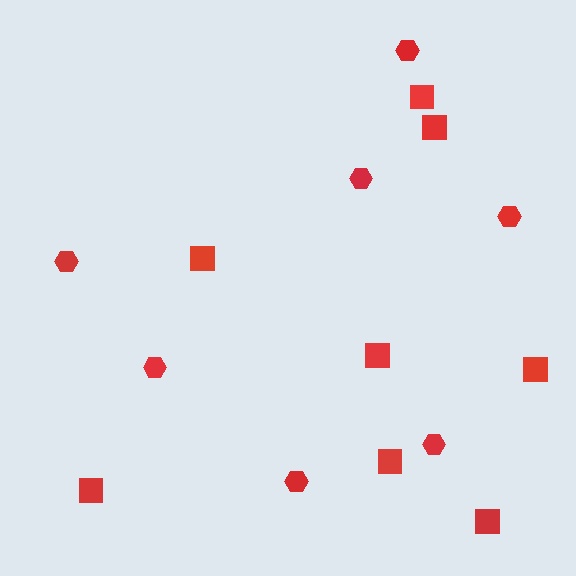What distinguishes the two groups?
There are 2 groups: one group of hexagons (7) and one group of squares (8).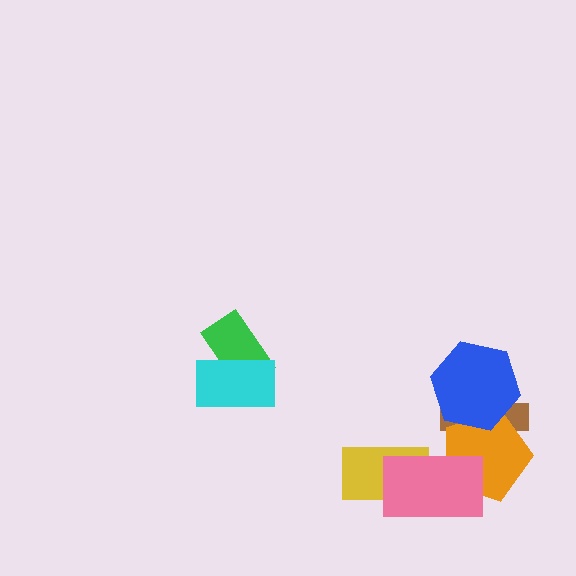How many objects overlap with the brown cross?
2 objects overlap with the brown cross.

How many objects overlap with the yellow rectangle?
1 object overlaps with the yellow rectangle.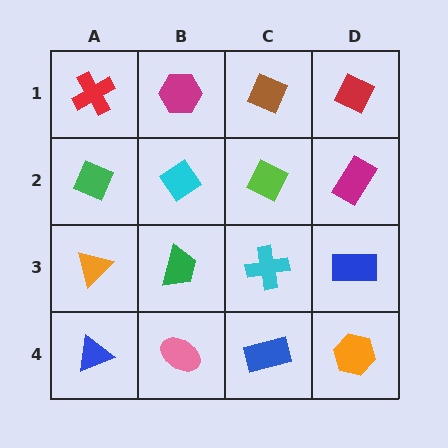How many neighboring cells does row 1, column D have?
2.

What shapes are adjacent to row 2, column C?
A brown diamond (row 1, column C), a cyan cross (row 3, column C), a cyan diamond (row 2, column B), a magenta rectangle (row 2, column D).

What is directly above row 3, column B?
A cyan diamond.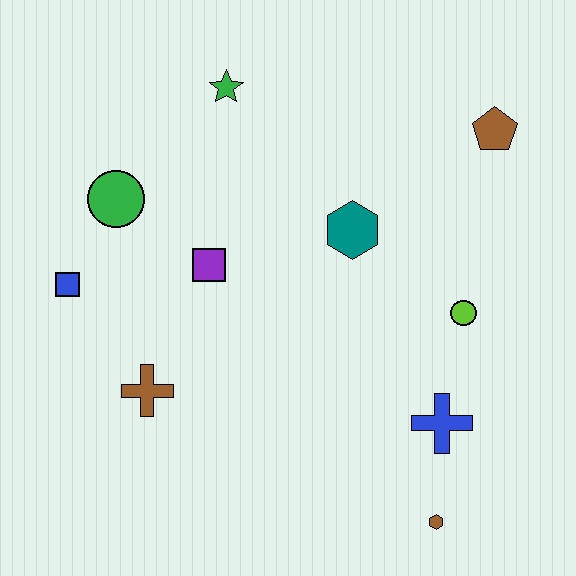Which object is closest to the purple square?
The green circle is closest to the purple square.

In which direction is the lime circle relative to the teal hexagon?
The lime circle is to the right of the teal hexagon.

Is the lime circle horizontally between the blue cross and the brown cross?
No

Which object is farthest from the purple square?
The brown hexagon is farthest from the purple square.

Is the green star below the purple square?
No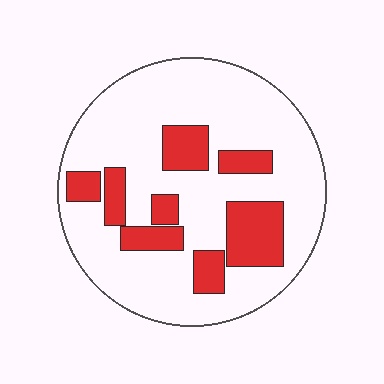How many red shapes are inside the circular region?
8.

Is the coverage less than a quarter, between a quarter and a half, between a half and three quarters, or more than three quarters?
Less than a quarter.